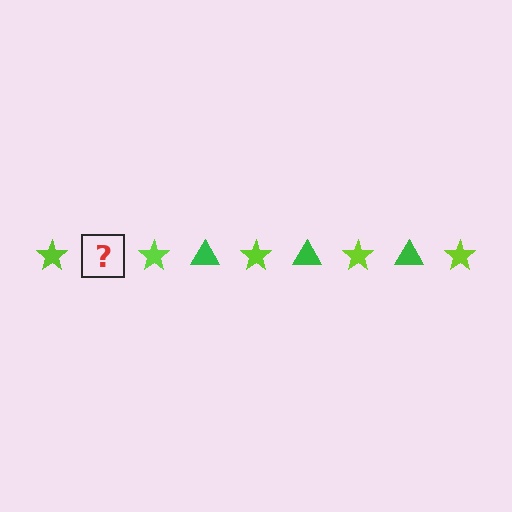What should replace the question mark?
The question mark should be replaced with a green triangle.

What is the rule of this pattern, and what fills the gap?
The rule is that the pattern alternates between lime star and green triangle. The gap should be filled with a green triangle.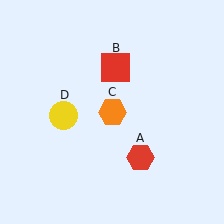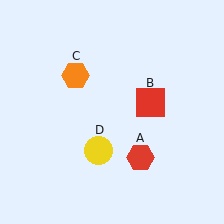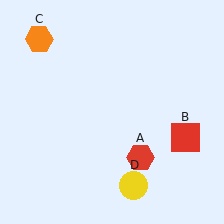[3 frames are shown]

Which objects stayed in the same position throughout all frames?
Red hexagon (object A) remained stationary.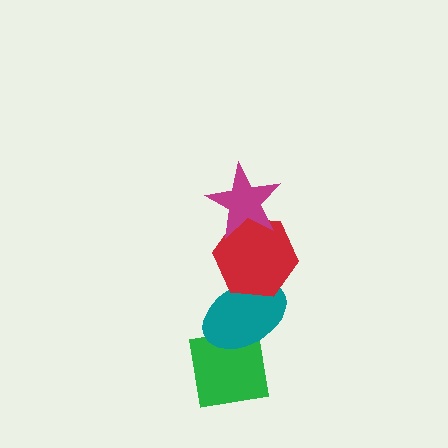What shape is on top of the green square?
The teal ellipse is on top of the green square.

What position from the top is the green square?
The green square is 4th from the top.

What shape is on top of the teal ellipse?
The red hexagon is on top of the teal ellipse.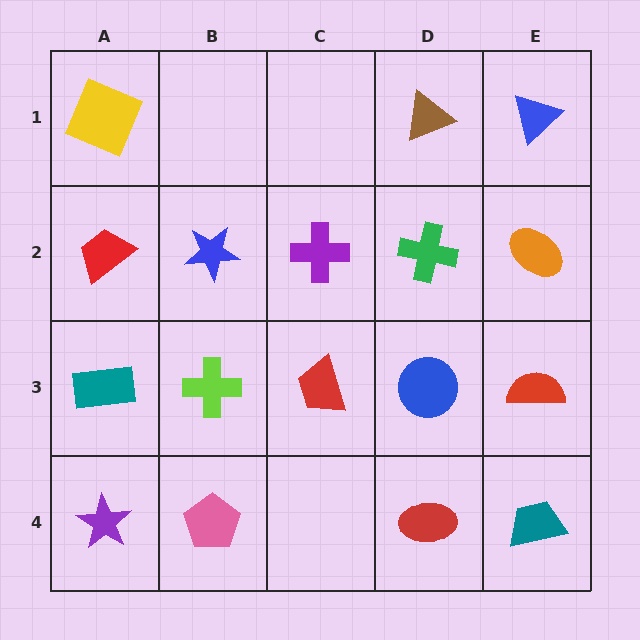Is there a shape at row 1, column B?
No, that cell is empty.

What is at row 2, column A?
A red trapezoid.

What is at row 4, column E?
A teal trapezoid.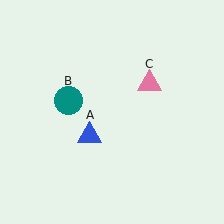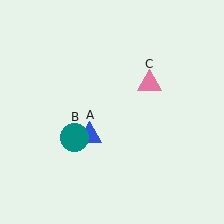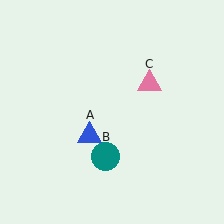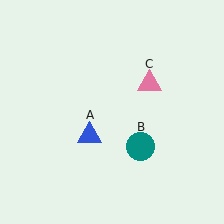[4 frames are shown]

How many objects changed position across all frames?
1 object changed position: teal circle (object B).